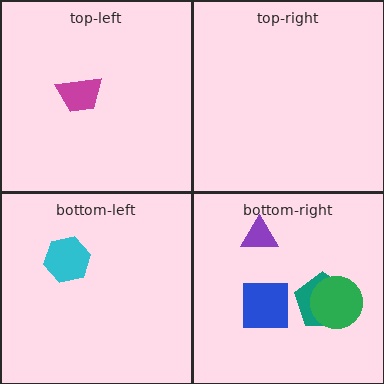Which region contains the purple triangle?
The bottom-right region.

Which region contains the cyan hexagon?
The bottom-left region.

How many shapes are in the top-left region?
1.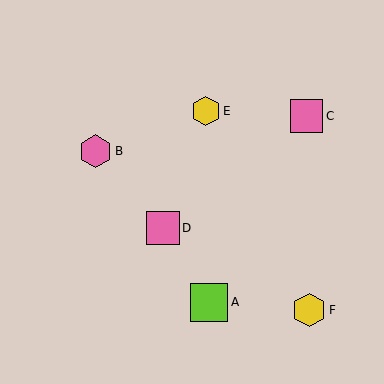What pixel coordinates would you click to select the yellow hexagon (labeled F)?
Click at (309, 310) to select the yellow hexagon F.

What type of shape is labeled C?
Shape C is a pink square.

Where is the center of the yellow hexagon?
The center of the yellow hexagon is at (309, 310).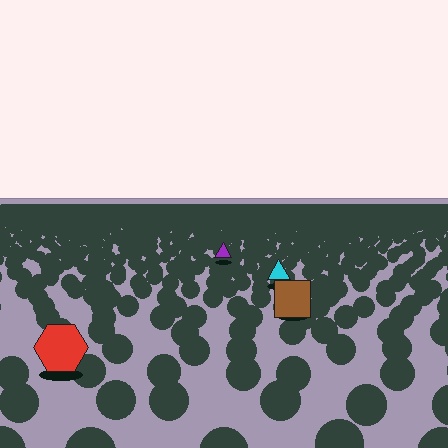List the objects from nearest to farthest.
From nearest to farthest: the red hexagon, the brown square, the cyan triangle, the purple triangle.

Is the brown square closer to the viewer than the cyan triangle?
Yes. The brown square is closer — you can tell from the texture gradient: the ground texture is coarser near it.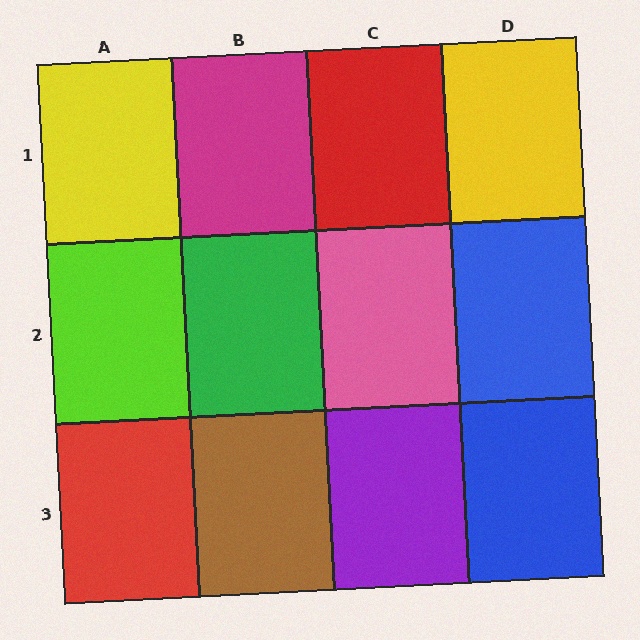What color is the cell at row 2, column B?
Green.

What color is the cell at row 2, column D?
Blue.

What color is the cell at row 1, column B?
Magenta.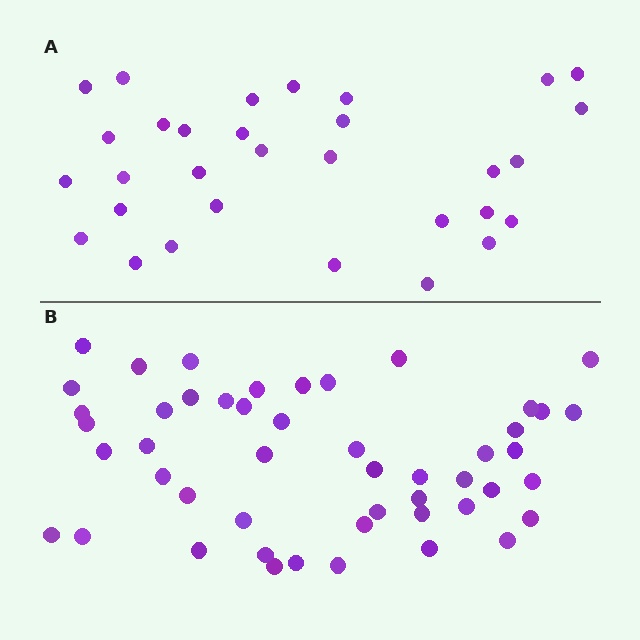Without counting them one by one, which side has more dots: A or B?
Region B (the bottom region) has more dots.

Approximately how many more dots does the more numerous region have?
Region B has approximately 20 more dots than region A.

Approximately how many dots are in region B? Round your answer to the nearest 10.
About 50 dots. (The exact count is 49, which rounds to 50.)